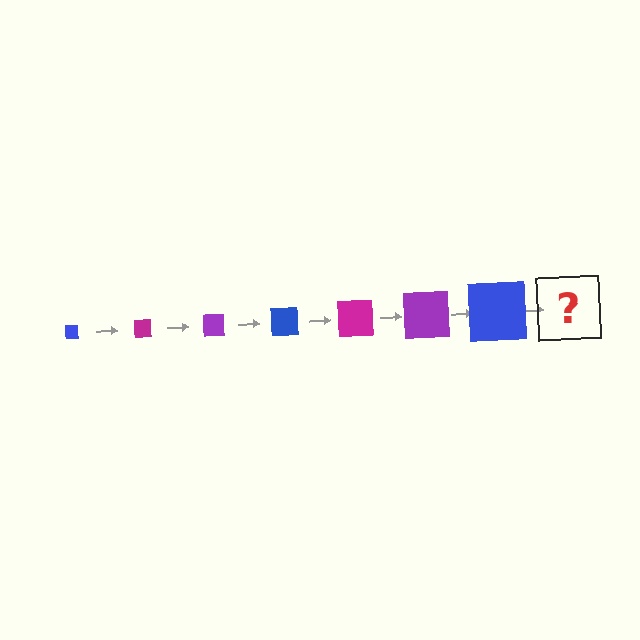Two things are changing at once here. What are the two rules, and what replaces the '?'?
The two rules are that the square grows larger each step and the color cycles through blue, magenta, and purple. The '?' should be a magenta square, larger than the previous one.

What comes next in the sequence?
The next element should be a magenta square, larger than the previous one.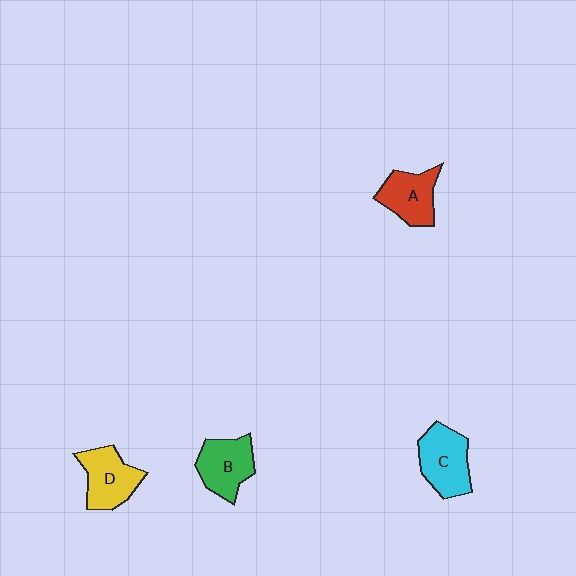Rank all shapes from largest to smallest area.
From largest to smallest: C (cyan), D (yellow), B (green), A (red).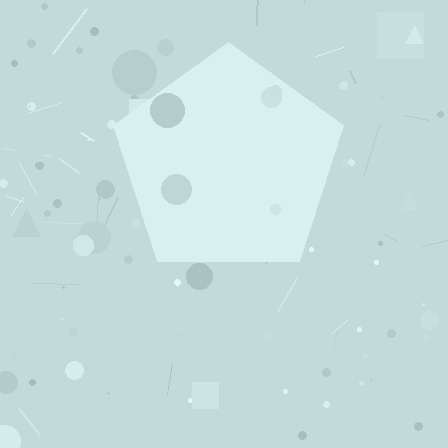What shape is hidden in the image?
A pentagon is hidden in the image.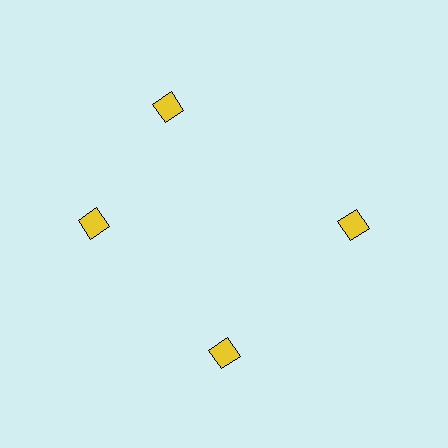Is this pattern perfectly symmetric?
No. The 4 yellow diamonds are arranged in a ring, but one element near the 12 o'clock position is rotated out of alignment along the ring, breaking the 4-fold rotational symmetry.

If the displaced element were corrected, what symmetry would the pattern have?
It would have 4-fold rotational symmetry — the pattern would map onto itself every 90 degrees.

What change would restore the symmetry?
The symmetry would be restored by rotating it back into even spacing with its neighbors so that all 4 diamonds sit at equal angles and equal distance from the center.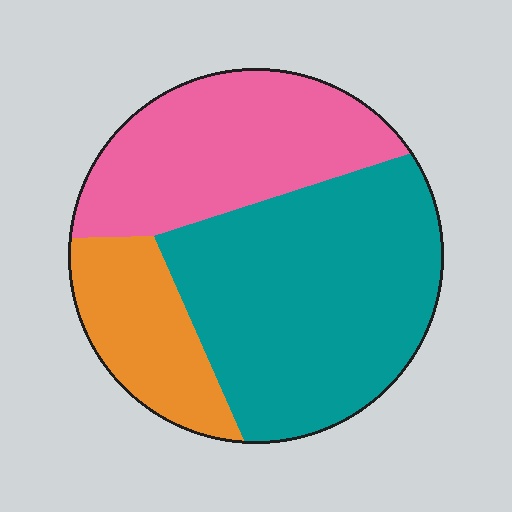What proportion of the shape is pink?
Pink covers 32% of the shape.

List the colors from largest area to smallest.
From largest to smallest: teal, pink, orange.